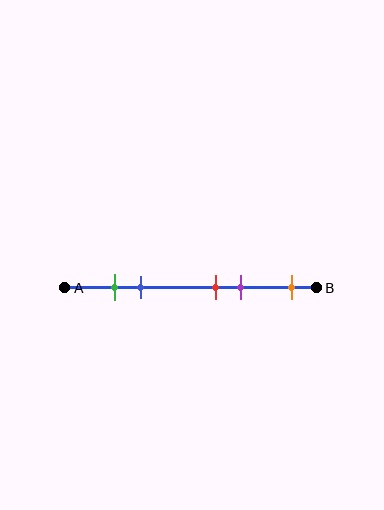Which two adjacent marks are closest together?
The green and blue marks are the closest adjacent pair.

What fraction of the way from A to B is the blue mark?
The blue mark is approximately 30% (0.3) of the way from A to B.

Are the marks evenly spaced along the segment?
No, the marks are not evenly spaced.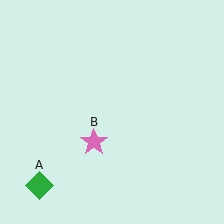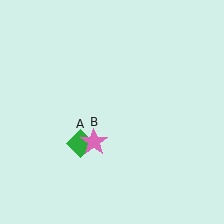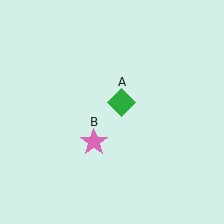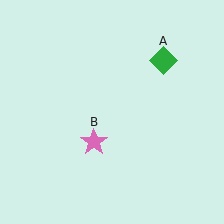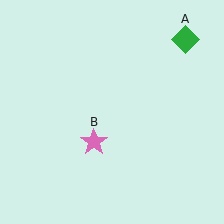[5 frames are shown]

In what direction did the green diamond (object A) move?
The green diamond (object A) moved up and to the right.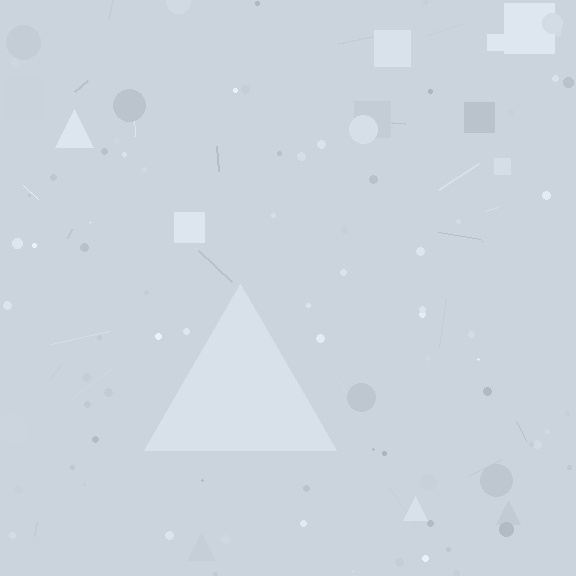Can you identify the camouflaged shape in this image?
The camouflaged shape is a triangle.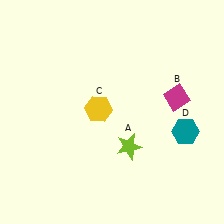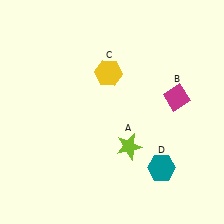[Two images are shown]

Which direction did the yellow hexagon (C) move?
The yellow hexagon (C) moved up.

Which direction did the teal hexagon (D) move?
The teal hexagon (D) moved down.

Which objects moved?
The objects that moved are: the yellow hexagon (C), the teal hexagon (D).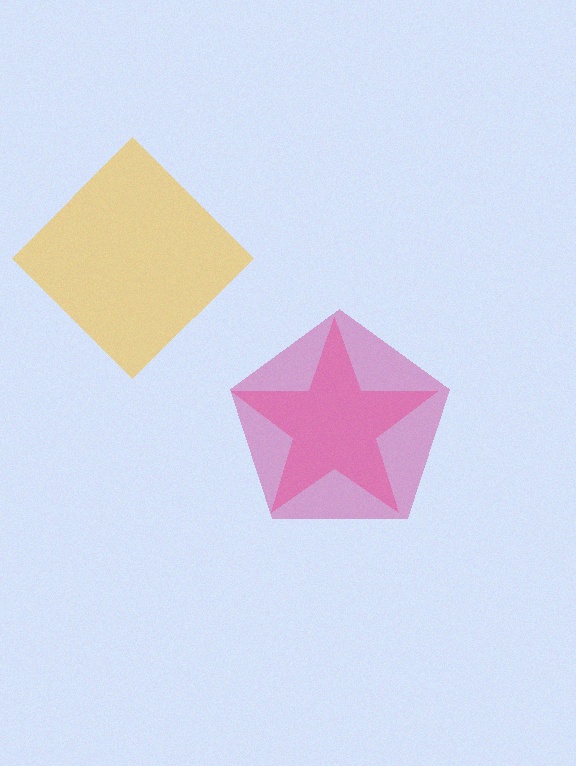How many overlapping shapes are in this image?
There are 3 overlapping shapes in the image.